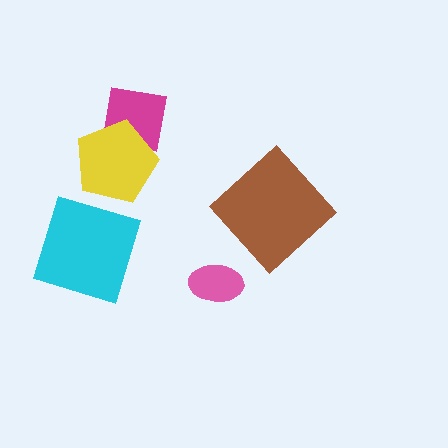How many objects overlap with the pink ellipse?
0 objects overlap with the pink ellipse.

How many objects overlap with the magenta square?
1 object overlaps with the magenta square.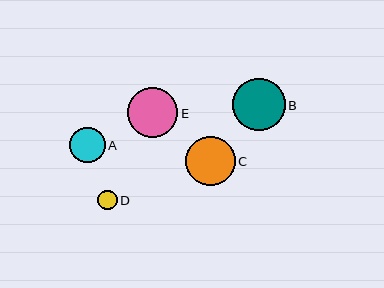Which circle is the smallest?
Circle D is the smallest with a size of approximately 19 pixels.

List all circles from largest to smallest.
From largest to smallest: B, E, C, A, D.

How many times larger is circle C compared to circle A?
Circle C is approximately 1.4 times the size of circle A.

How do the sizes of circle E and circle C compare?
Circle E and circle C are approximately the same size.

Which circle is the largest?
Circle B is the largest with a size of approximately 52 pixels.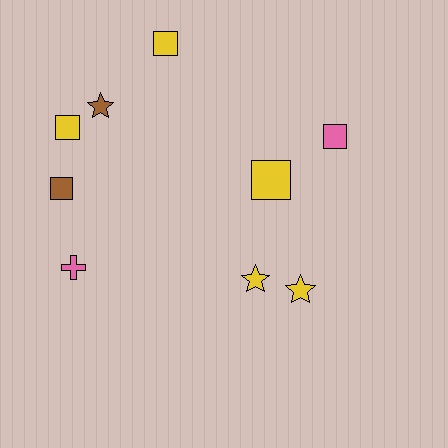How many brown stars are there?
There is 1 brown star.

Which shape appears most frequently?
Square, with 5 objects.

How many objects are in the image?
There are 9 objects.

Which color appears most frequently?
Yellow, with 5 objects.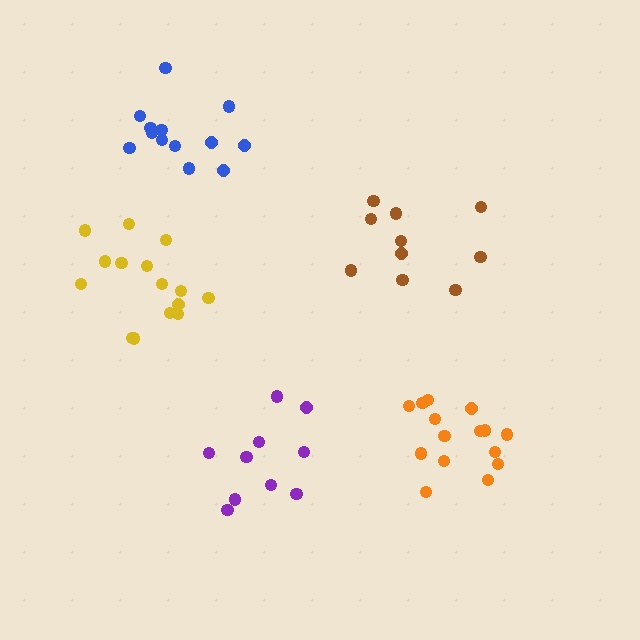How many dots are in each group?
Group 1: 10 dots, Group 2: 15 dots, Group 3: 10 dots, Group 4: 15 dots, Group 5: 13 dots (63 total).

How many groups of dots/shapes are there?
There are 5 groups.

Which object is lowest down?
The purple cluster is bottommost.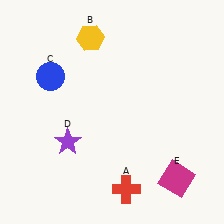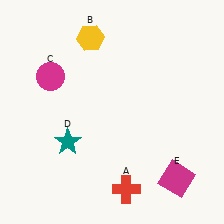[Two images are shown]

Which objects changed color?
C changed from blue to magenta. D changed from purple to teal.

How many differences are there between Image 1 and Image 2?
There are 2 differences between the two images.